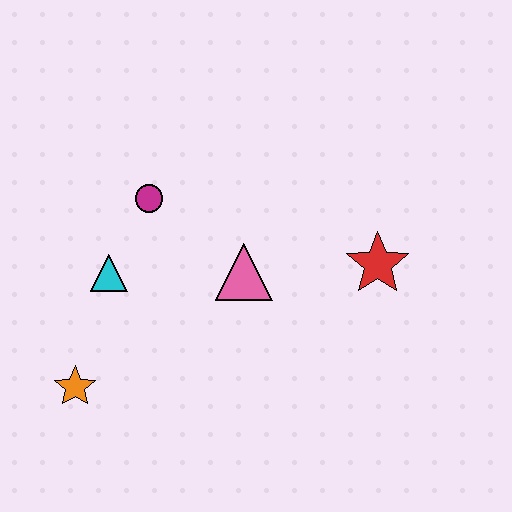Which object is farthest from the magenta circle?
The red star is farthest from the magenta circle.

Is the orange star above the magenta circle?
No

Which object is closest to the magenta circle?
The cyan triangle is closest to the magenta circle.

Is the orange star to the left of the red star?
Yes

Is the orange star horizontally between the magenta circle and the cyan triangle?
No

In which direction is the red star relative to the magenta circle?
The red star is to the right of the magenta circle.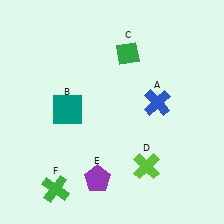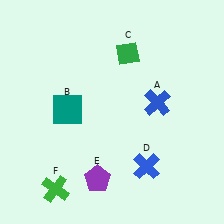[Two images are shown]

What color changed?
The cross (D) changed from lime in Image 1 to blue in Image 2.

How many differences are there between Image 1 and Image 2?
There is 1 difference between the two images.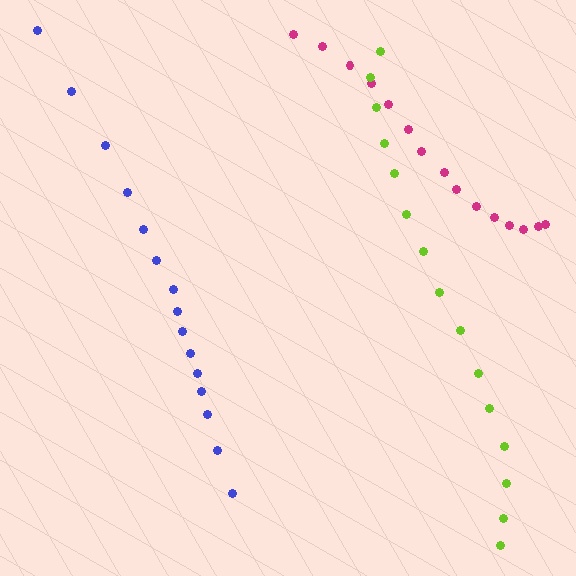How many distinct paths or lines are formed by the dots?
There are 3 distinct paths.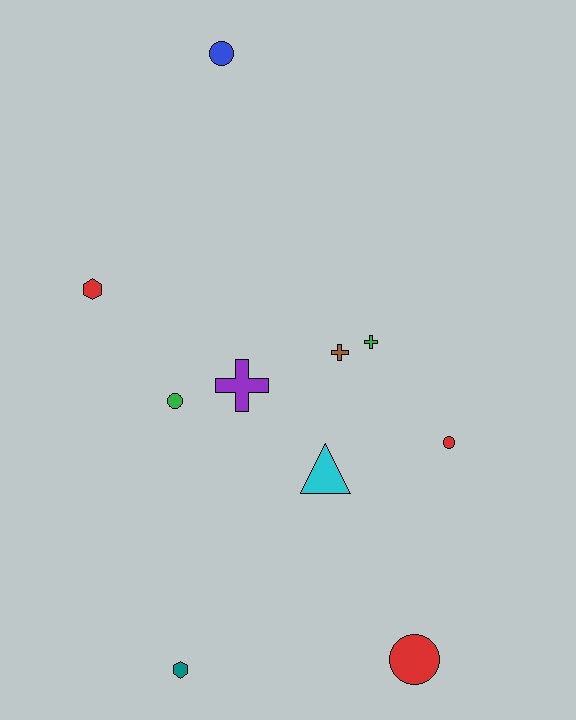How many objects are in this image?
There are 10 objects.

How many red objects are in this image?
There are 3 red objects.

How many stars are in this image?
There are no stars.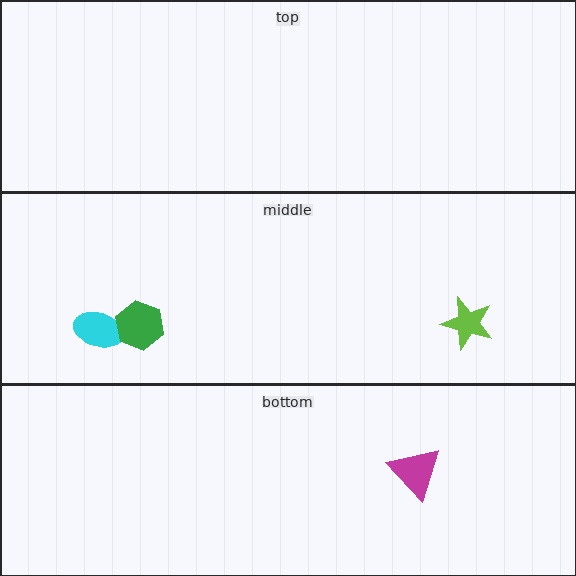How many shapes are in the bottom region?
1.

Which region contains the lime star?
The middle region.